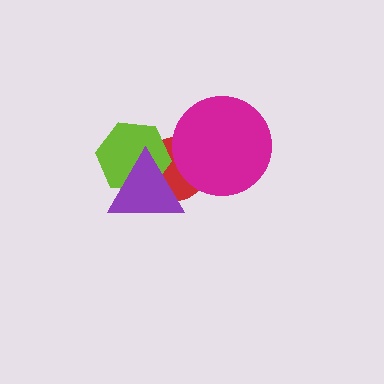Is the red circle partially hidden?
Yes, it is partially covered by another shape.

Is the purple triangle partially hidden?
No, no other shape covers it.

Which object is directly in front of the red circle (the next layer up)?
The lime hexagon is directly in front of the red circle.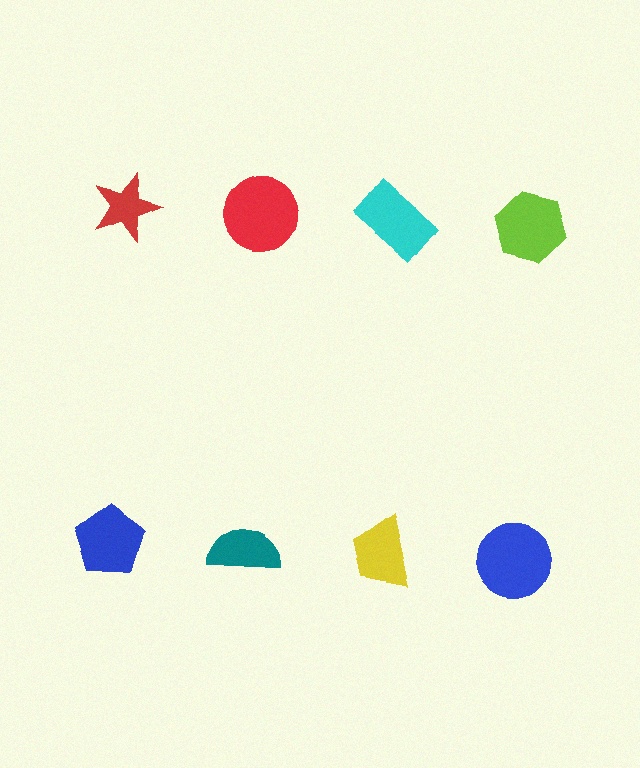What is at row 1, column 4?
A lime hexagon.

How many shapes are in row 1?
4 shapes.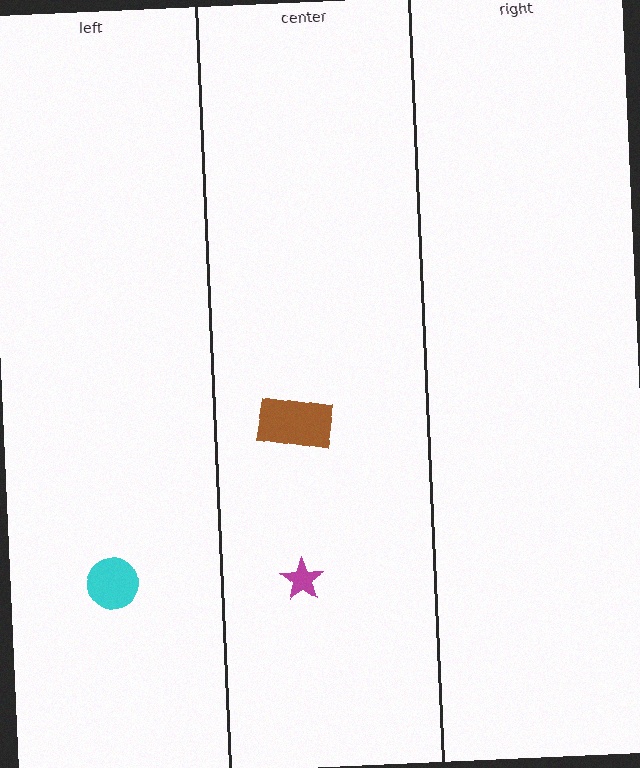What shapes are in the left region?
The cyan circle.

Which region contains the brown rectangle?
The center region.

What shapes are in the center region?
The brown rectangle, the magenta star.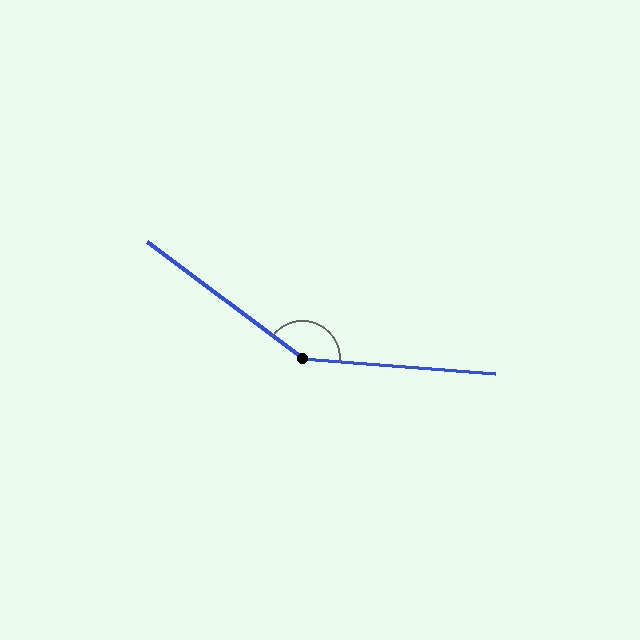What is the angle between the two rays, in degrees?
Approximately 148 degrees.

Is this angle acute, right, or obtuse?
It is obtuse.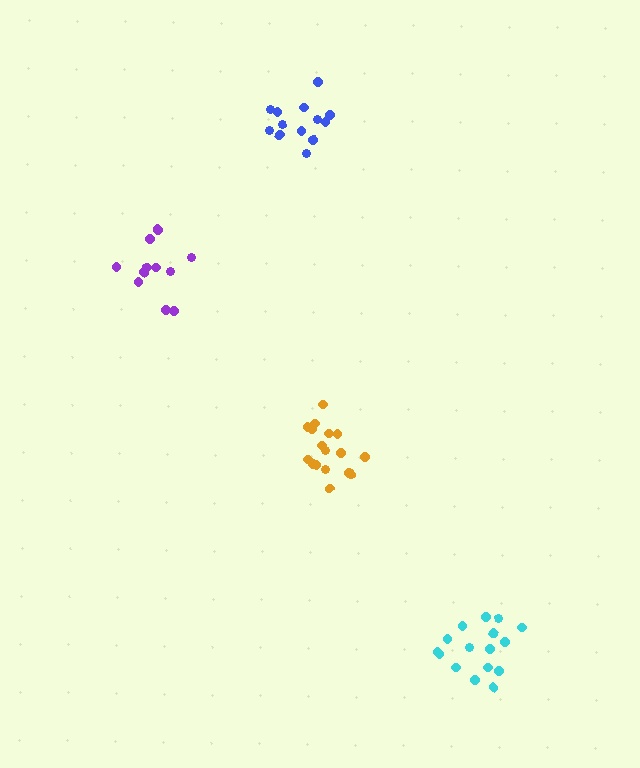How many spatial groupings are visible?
There are 4 spatial groupings.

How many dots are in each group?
Group 1: 17 dots, Group 2: 16 dots, Group 3: 13 dots, Group 4: 12 dots (58 total).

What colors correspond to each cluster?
The clusters are colored: orange, cyan, blue, purple.